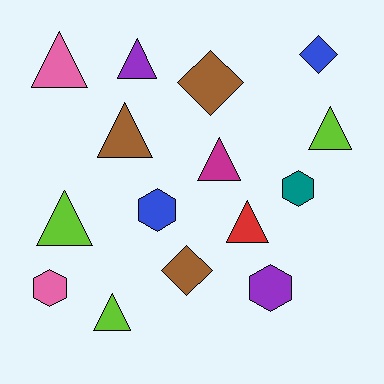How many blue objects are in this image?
There are 2 blue objects.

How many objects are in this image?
There are 15 objects.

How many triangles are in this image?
There are 8 triangles.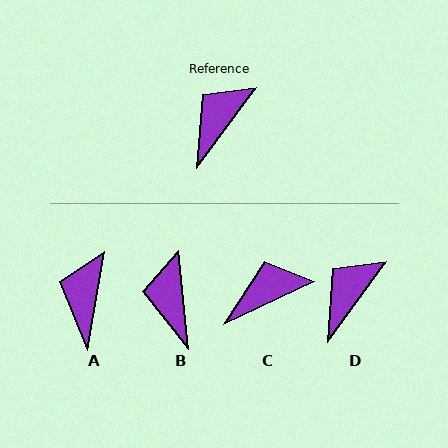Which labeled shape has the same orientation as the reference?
D.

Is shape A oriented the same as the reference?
No, it is off by about 27 degrees.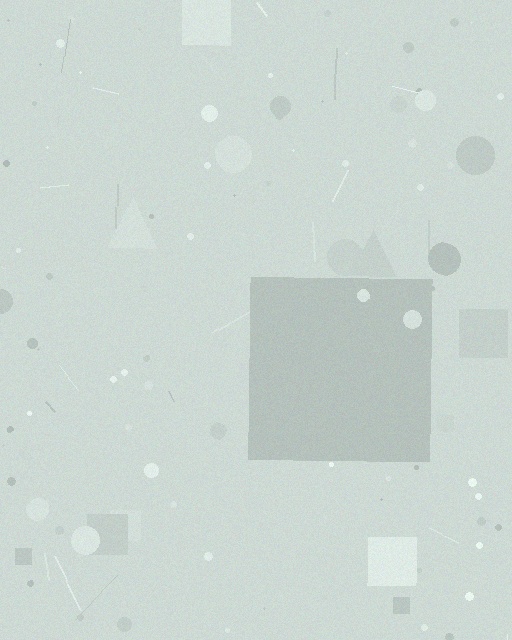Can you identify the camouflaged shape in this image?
The camouflaged shape is a square.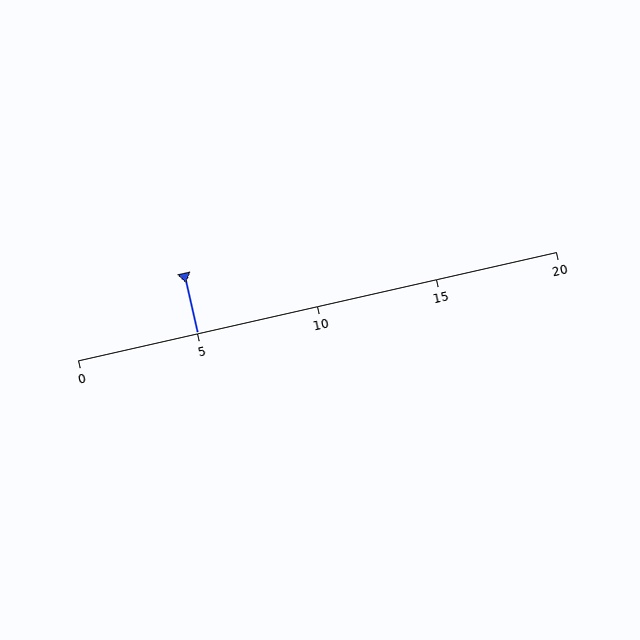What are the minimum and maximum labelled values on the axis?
The axis runs from 0 to 20.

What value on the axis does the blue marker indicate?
The marker indicates approximately 5.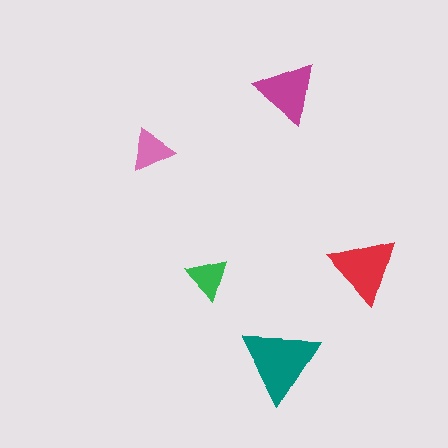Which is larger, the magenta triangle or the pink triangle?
The magenta one.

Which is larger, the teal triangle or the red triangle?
The teal one.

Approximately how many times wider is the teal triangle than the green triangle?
About 2 times wider.